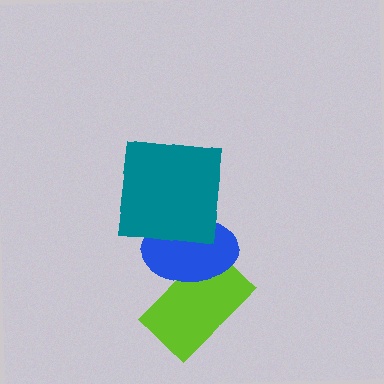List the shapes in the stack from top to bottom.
From top to bottom: the teal square, the blue ellipse, the lime rectangle.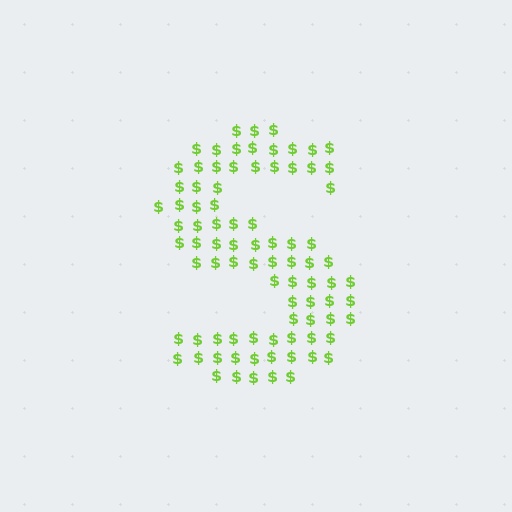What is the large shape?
The large shape is the letter S.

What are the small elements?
The small elements are dollar signs.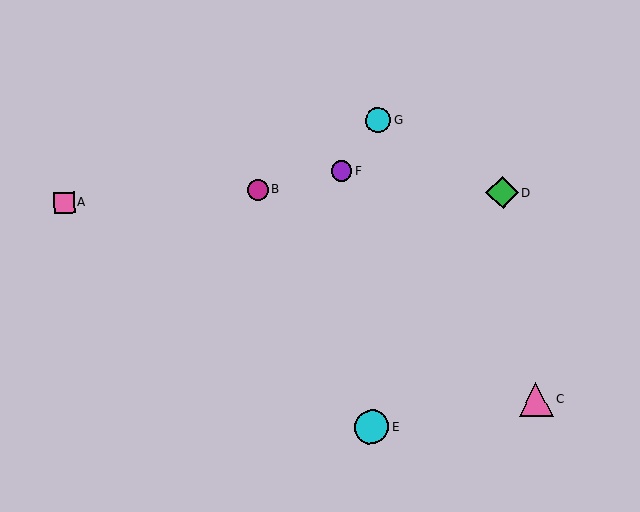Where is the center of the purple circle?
The center of the purple circle is at (342, 171).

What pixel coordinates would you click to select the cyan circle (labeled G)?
Click at (378, 120) to select the cyan circle G.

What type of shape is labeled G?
Shape G is a cyan circle.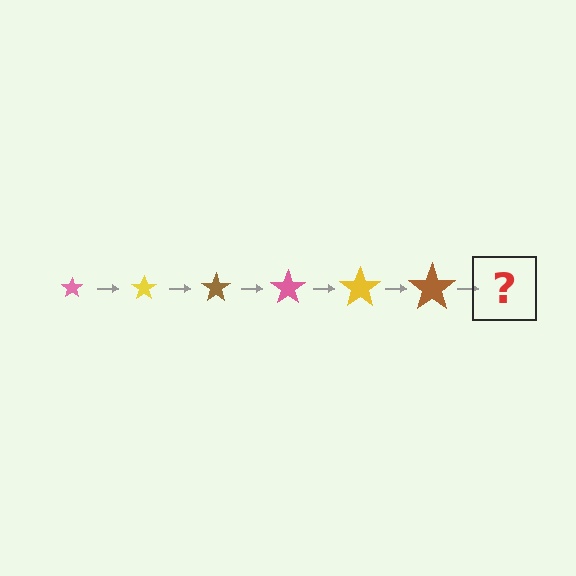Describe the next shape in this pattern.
It should be a pink star, larger than the previous one.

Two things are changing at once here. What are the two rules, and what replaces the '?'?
The two rules are that the star grows larger each step and the color cycles through pink, yellow, and brown. The '?' should be a pink star, larger than the previous one.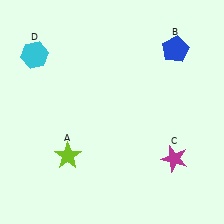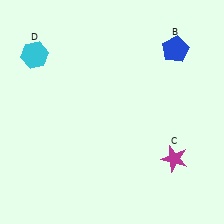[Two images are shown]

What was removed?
The lime star (A) was removed in Image 2.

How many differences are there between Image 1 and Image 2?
There is 1 difference between the two images.